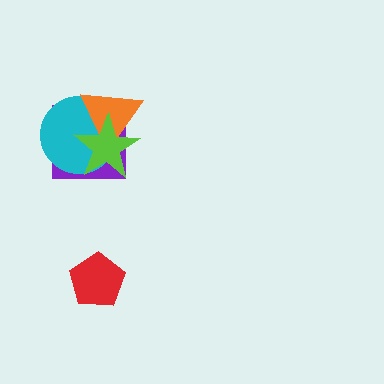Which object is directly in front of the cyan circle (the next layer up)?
The orange triangle is directly in front of the cyan circle.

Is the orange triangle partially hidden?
Yes, it is partially covered by another shape.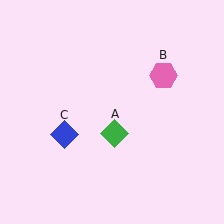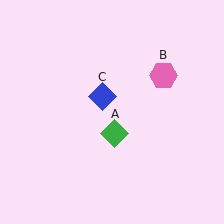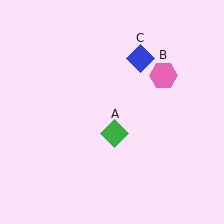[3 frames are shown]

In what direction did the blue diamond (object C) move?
The blue diamond (object C) moved up and to the right.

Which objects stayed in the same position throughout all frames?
Green diamond (object A) and pink hexagon (object B) remained stationary.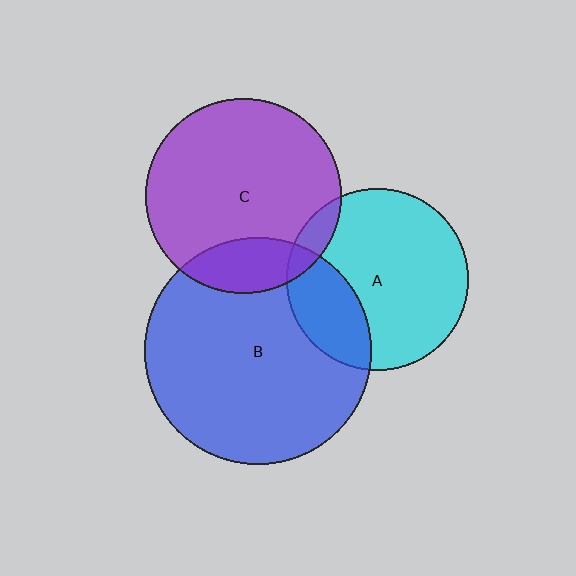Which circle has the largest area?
Circle B (blue).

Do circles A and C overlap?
Yes.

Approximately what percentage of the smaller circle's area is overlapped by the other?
Approximately 10%.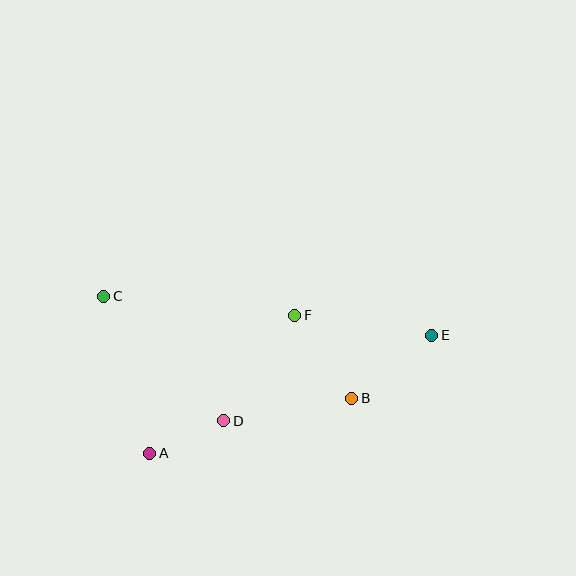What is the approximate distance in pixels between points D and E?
The distance between D and E is approximately 225 pixels.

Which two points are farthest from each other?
Points C and E are farthest from each other.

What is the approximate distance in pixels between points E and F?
The distance between E and F is approximately 138 pixels.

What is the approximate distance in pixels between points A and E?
The distance between A and E is approximately 305 pixels.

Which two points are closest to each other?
Points A and D are closest to each other.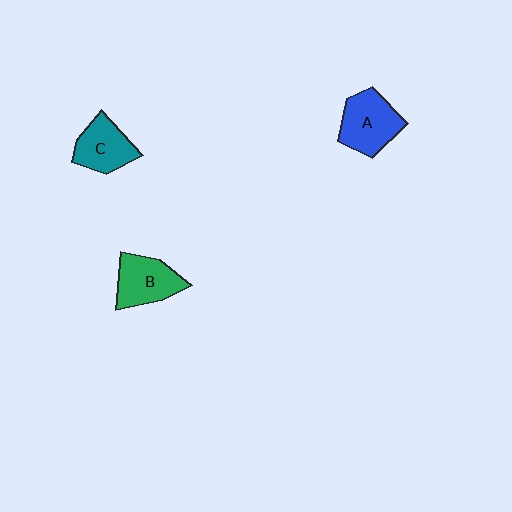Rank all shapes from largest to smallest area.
From largest to smallest: A (blue), B (green), C (teal).